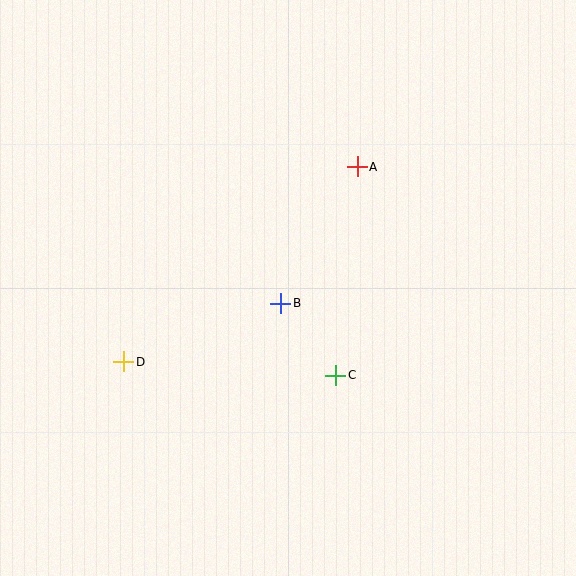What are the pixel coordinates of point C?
Point C is at (336, 375).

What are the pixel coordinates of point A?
Point A is at (357, 167).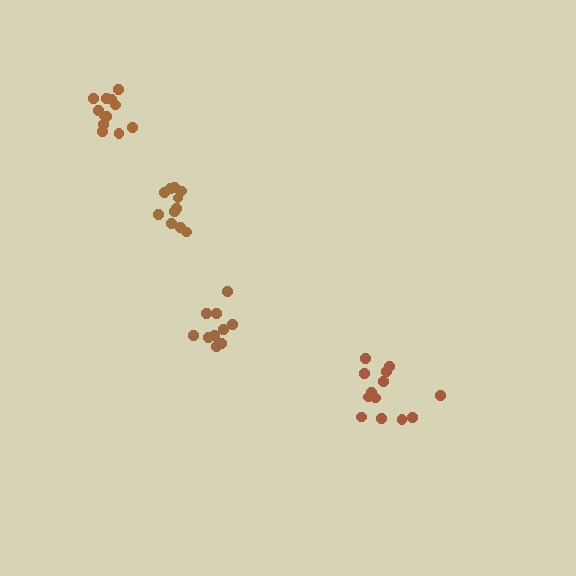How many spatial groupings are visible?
There are 4 spatial groupings.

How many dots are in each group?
Group 1: 10 dots, Group 2: 12 dots, Group 3: 13 dots, Group 4: 11 dots (46 total).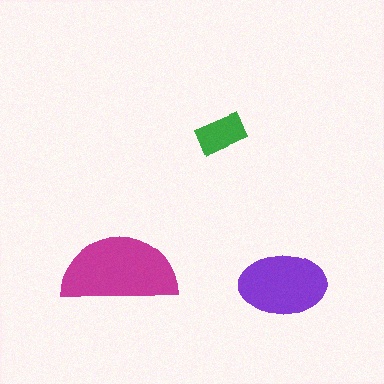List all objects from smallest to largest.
The green rectangle, the purple ellipse, the magenta semicircle.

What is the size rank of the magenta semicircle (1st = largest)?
1st.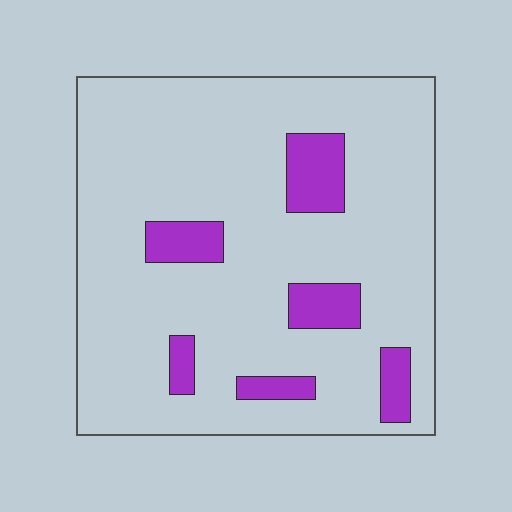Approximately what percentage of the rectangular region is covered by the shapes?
Approximately 15%.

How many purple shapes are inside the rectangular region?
6.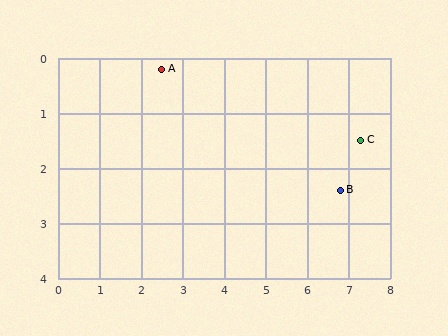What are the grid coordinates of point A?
Point A is at approximately (2.5, 0.2).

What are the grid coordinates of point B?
Point B is at approximately (6.8, 2.4).